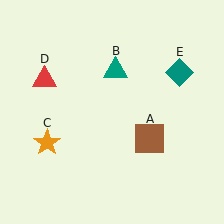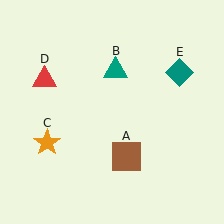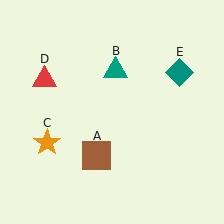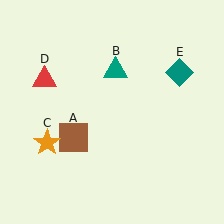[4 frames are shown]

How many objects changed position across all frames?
1 object changed position: brown square (object A).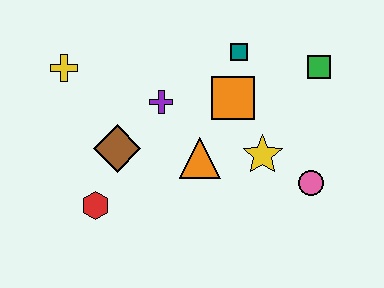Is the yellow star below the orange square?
Yes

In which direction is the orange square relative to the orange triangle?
The orange square is above the orange triangle.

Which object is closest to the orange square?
The teal square is closest to the orange square.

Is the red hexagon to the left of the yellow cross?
No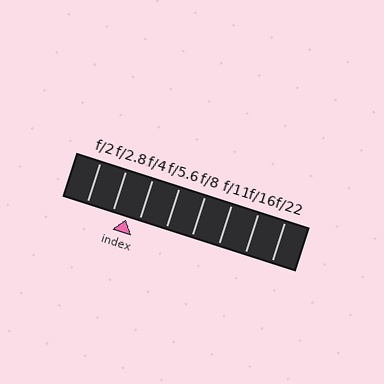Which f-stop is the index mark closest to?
The index mark is closest to f/4.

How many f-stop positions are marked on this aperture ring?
There are 8 f-stop positions marked.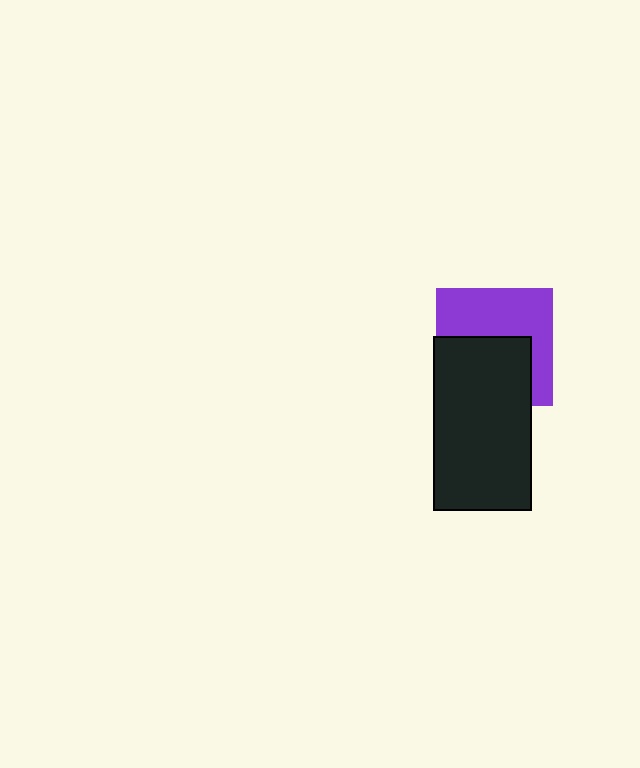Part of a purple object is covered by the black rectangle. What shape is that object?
It is a square.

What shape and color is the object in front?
The object in front is a black rectangle.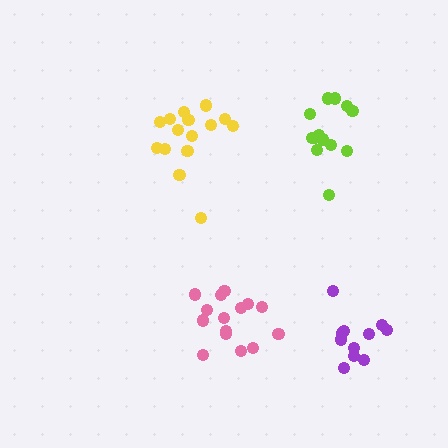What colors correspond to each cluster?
The clusters are colored: yellow, pink, lime, purple.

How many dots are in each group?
Group 1: 15 dots, Group 2: 15 dots, Group 3: 13 dots, Group 4: 11 dots (54 total).